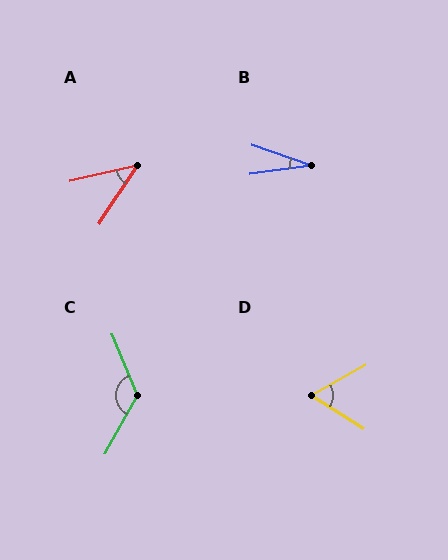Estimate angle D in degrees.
Approximately 62 degrees.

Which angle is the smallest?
B, at approximately 27 degrees.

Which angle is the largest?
C, at approximately 128 degrees.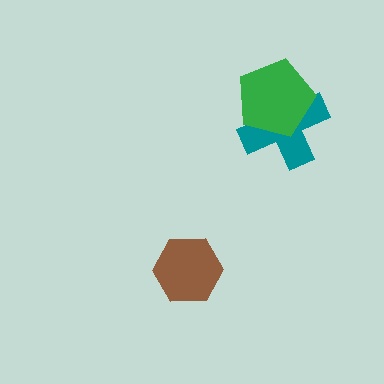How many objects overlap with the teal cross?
1 object overlaps with the teal cross.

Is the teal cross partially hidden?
Yes, it is partially covered by another shape.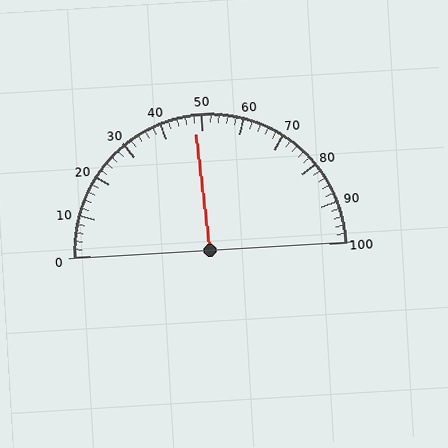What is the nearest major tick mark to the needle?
The nearest major tick mark is 50.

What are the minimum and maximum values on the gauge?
The gauge ranges from 0 to 100.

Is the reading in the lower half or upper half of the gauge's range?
The reading is in the lower half of the range (0 to 100).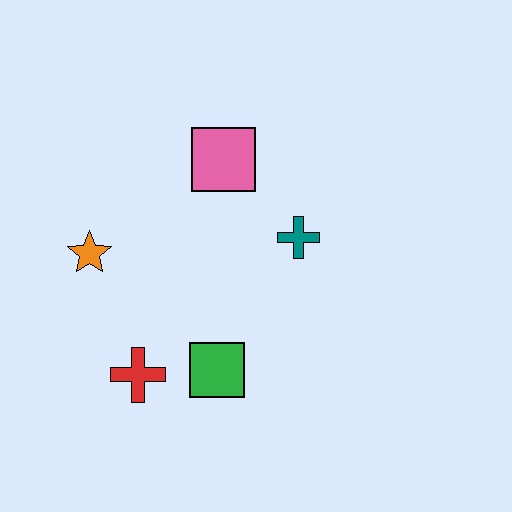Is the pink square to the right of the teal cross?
No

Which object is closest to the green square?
The red cross is closest to the green square.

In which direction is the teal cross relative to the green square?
The teal cross is above the green square.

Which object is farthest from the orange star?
The teal cross is farthest from the orange star.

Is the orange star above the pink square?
No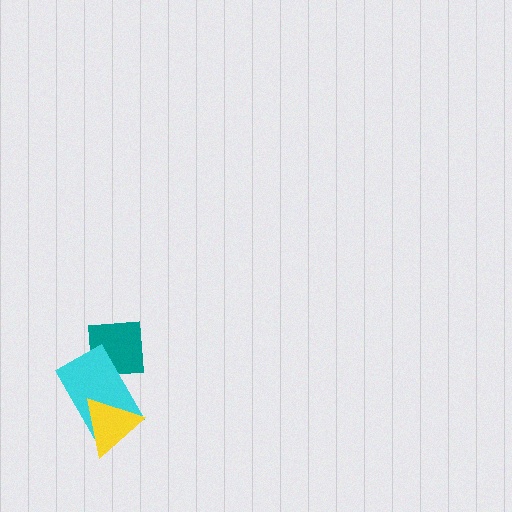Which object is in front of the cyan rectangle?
The yellow triangle is in front of the cyan rectangle.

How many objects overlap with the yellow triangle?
1 object overlaps with the yellow triangle.